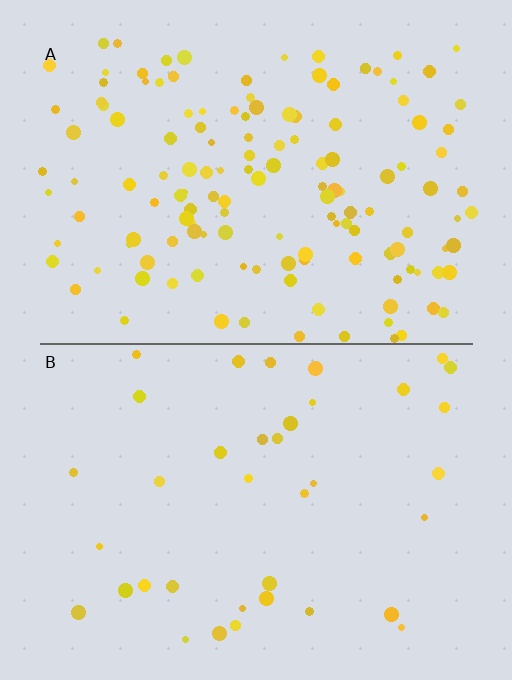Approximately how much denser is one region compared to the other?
Approximately 3.7× — region A over region B.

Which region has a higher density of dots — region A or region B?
A (the top).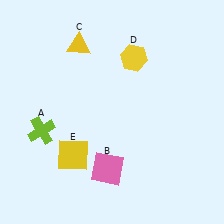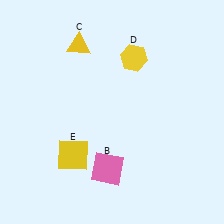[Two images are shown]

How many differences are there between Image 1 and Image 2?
There is 1 difference between the two images.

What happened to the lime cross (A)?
The lime cross (A) was removed in Image 2. It was in the bottom-left area of Image 1.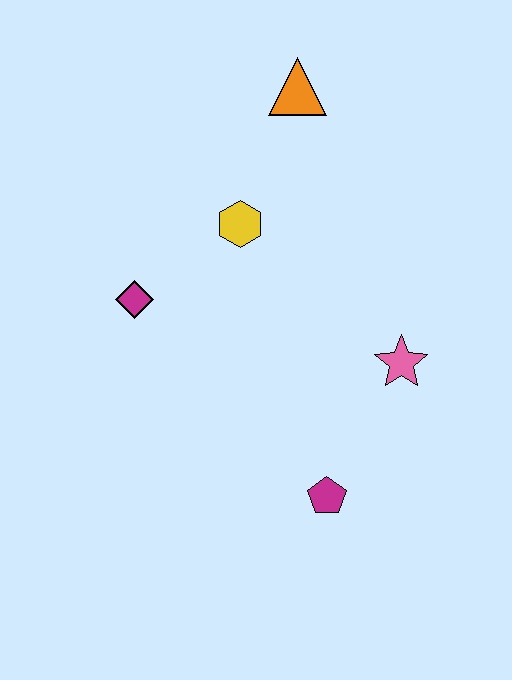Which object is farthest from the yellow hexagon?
The magenta pentagon is farthest from the yellow hexagon.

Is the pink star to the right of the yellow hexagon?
Yes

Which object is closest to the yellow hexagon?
The magenta diamond is closest to the yellow hexagon.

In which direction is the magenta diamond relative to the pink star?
The magenta diamond is to the left of the pink star.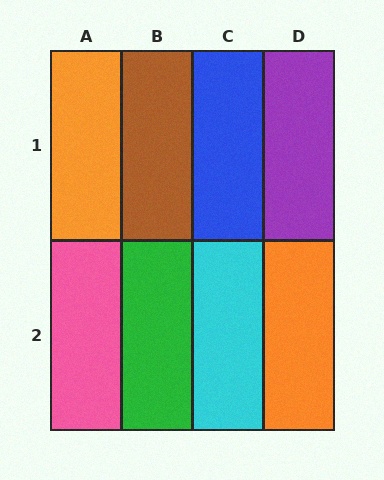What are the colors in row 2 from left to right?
Pink, green, cyan, orange.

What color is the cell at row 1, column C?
Blue.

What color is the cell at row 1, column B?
Brown.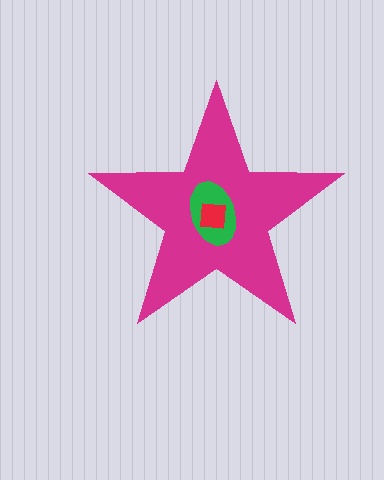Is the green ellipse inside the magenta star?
Yes.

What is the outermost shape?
The magenta star.